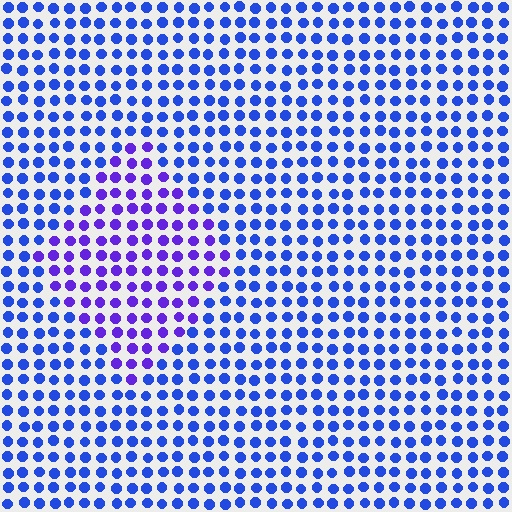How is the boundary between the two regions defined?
The boundary is defined purely by a slight shift in hue (about 33 degrees). Spacing, size, and orientation are identical on both sides.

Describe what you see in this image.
The image is filled with small blue elements in a uniform arrangement. A diamond-shaped region is visible where the elements are tinted to a slightly different hue, forming a subtle color boundary.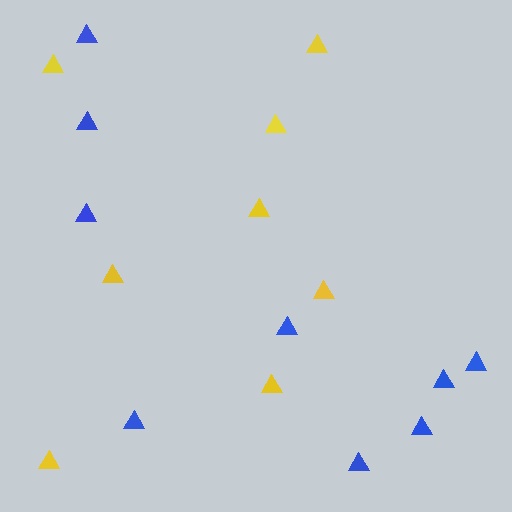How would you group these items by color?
There are 2 groups: one group of yellow triangles (8) and one group of blue triangles (9).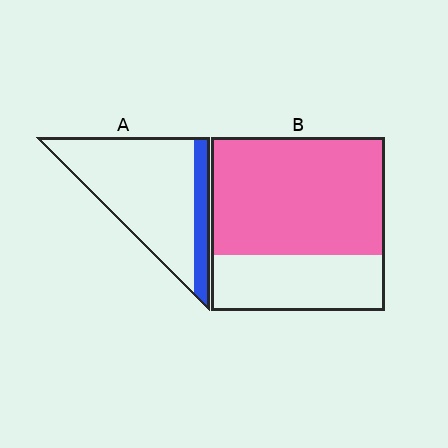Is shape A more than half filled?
No.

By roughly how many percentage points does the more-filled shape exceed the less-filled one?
By roughly 50 percentage points (B over A).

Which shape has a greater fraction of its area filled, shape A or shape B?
Shape B.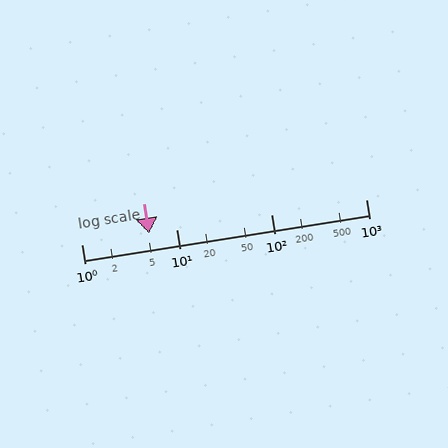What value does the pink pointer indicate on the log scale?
The pointer indicates approximately 5.2.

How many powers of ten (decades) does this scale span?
The scale spans 3 decades, from 1 to 1000.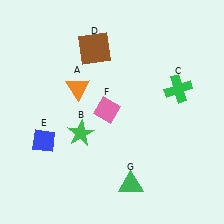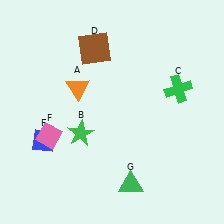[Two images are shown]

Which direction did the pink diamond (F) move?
The pink diamond (F) moved left.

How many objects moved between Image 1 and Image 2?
1 object moved between the two images.